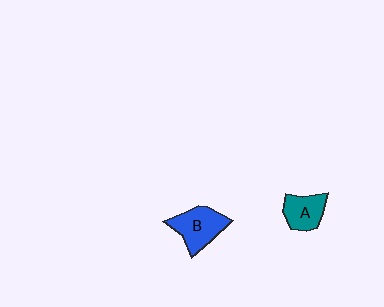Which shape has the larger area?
Shape B (blue).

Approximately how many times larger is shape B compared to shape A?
Approximately 1.4 times.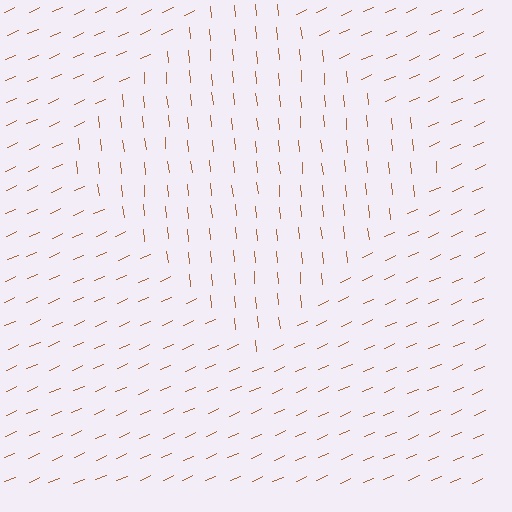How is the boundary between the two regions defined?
The boundary is defined purely by a change in line orientation (approximately 72 degrees difference). All lines are the same color and thickness.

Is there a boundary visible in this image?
Yes, there is a texture boundary formed by a change in line orientation.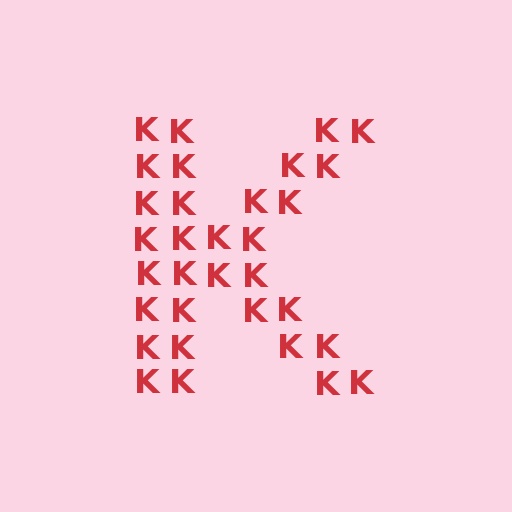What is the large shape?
The large shape is the letter K.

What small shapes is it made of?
It is made of small letter K's.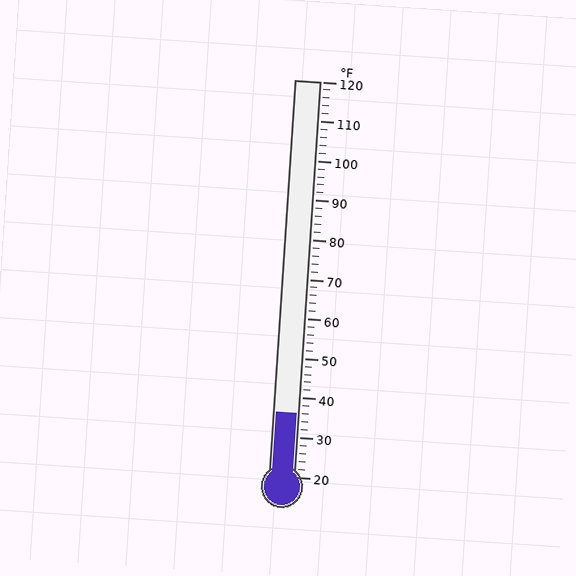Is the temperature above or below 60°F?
The temperature is below 60°F.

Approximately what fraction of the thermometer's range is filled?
The thermometer is filled to approximately 15% of its range.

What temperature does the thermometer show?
The thermometer shows approximately 36°F.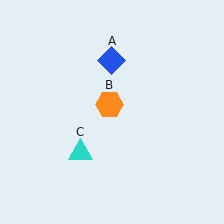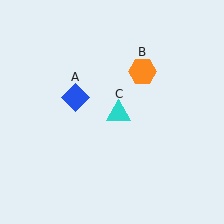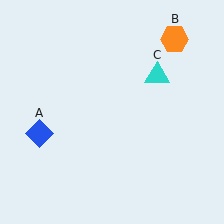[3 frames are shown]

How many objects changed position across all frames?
3 objects changed position: blue diamond (object A), orange hexagon (object B), cyan triangle (object C).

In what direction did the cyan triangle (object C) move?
The cyan triangle (object C) moved up and to the right.